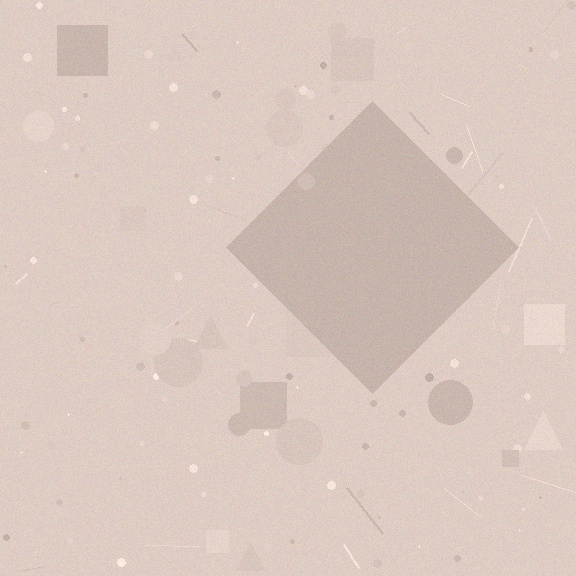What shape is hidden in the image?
A diamond is hidden in the image.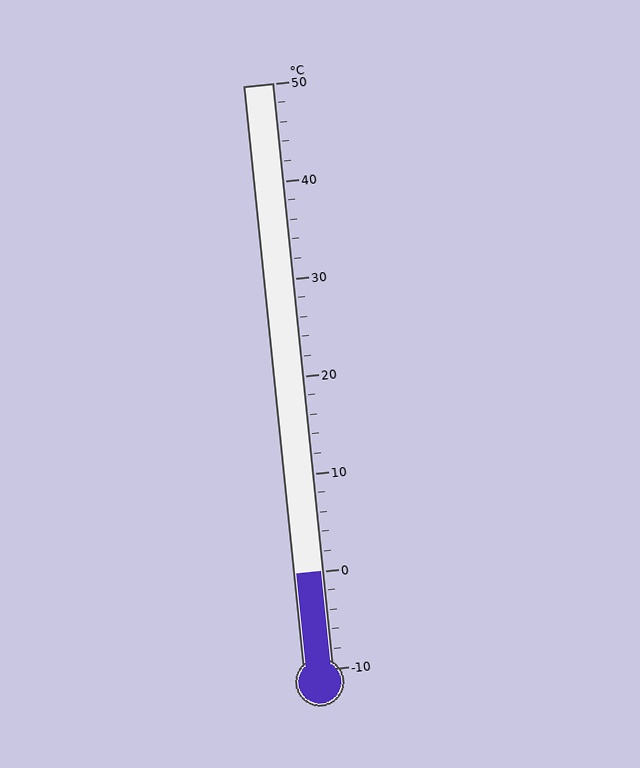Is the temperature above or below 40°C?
The temperature is below 40°C.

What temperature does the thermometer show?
The thermometer shows approximately 0°C.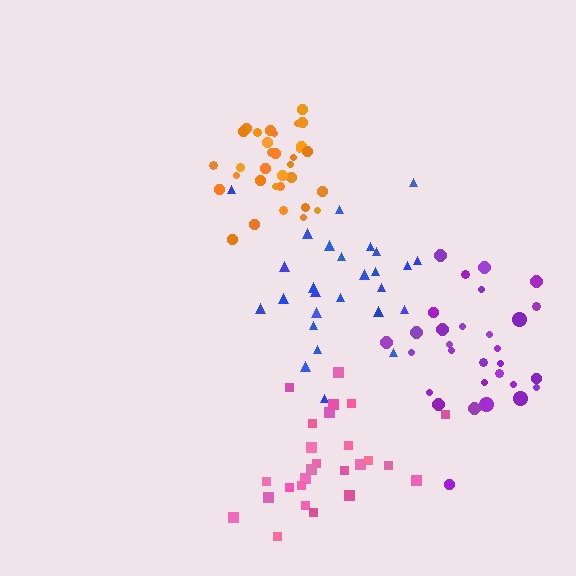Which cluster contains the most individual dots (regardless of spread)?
Orange (33).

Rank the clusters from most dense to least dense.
orange, purple, pink, blue.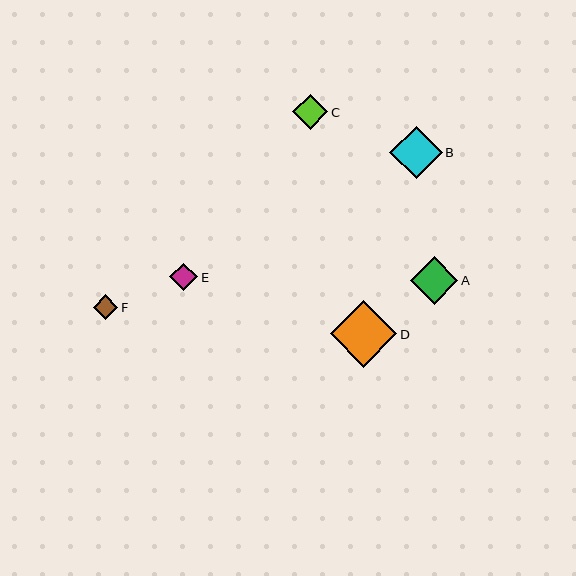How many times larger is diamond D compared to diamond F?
Diamond D is approximately 2.7 times the size of diamond F.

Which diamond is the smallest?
Diamond F is the smallest with a size of approximately 25 pixels.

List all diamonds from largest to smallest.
From largest to smallest: D, B, A, C, E, F.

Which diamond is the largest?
Diamond D is the largest with a size of approximately 67 pixels.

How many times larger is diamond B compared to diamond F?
Diamond B is approximately 2.1 times the size of diamond F.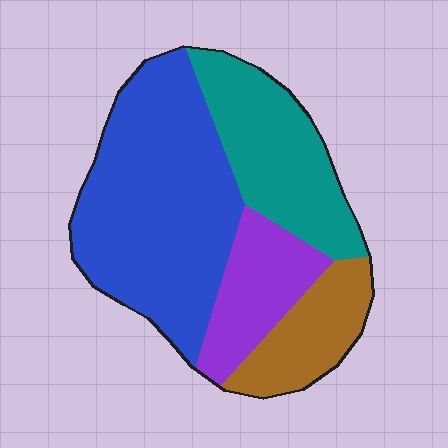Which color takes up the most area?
Blue, at roughly 45%.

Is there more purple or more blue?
Blue.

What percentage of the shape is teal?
Teal takes up about one quarter (1/4) of the shape.